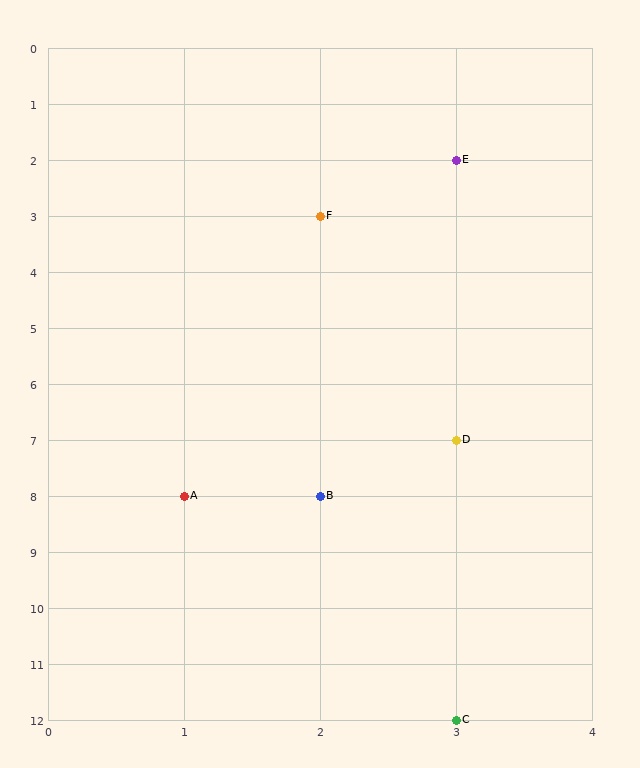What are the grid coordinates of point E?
Point E is at grid coordinates (3, 2).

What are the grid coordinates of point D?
Point D is at grid coordinates (3, 7).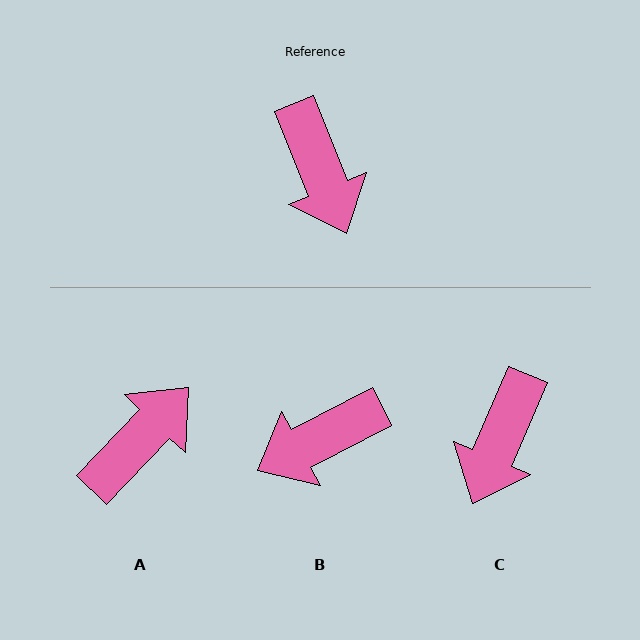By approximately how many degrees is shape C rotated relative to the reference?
Approximately 45 degrees clockwise.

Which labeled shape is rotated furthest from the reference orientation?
A, about 114 degrees away.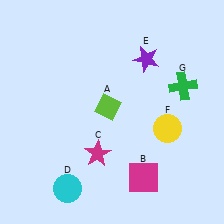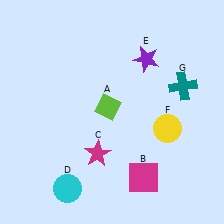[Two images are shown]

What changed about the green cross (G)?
In Image 1, G is green. In Image 2, it changed to teal.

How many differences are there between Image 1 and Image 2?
There is 1 difference between the two images.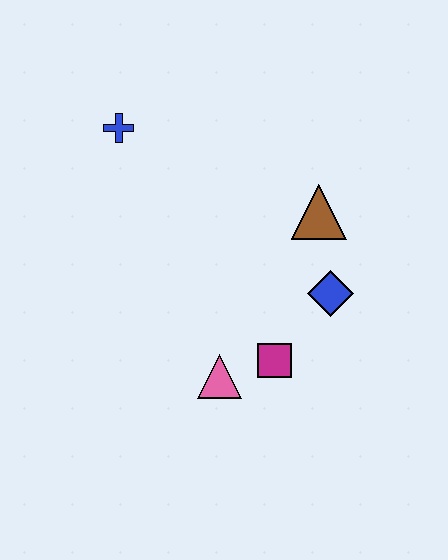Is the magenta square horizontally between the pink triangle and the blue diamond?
Yes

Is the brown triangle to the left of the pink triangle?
No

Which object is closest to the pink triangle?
The magenta square is closest to the pink triangle.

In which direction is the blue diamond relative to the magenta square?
The blue diamond is above the magenta square.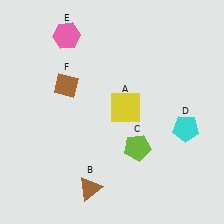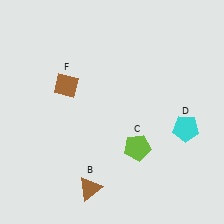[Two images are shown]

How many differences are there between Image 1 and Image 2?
There are 2 differences between the two images.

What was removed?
The yellow square (A), the pink hexagon (E) were removed in Image 2.